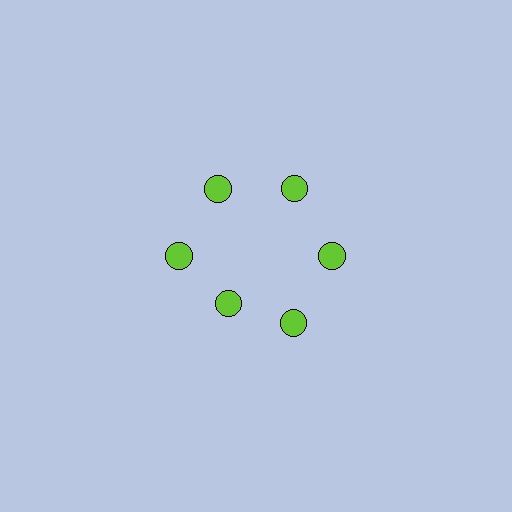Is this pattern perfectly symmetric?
No. The 6 lime circles are arranged in a ring, but one element near the 7 o'clock position is pulled inward toward the center, breaking the 6-fold rotational symmetry.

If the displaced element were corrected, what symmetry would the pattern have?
It would have 6-fold rotational symmetry — the pattern would map onto itself every 60 degrees.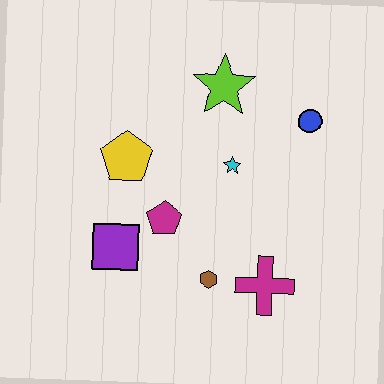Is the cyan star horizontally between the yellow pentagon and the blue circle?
Yes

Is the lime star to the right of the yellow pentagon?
Yes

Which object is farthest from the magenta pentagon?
The blue circle is farthest from the magenta pentagon.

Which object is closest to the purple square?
The magenta pentagon is closest to the purple square.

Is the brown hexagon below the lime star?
Yes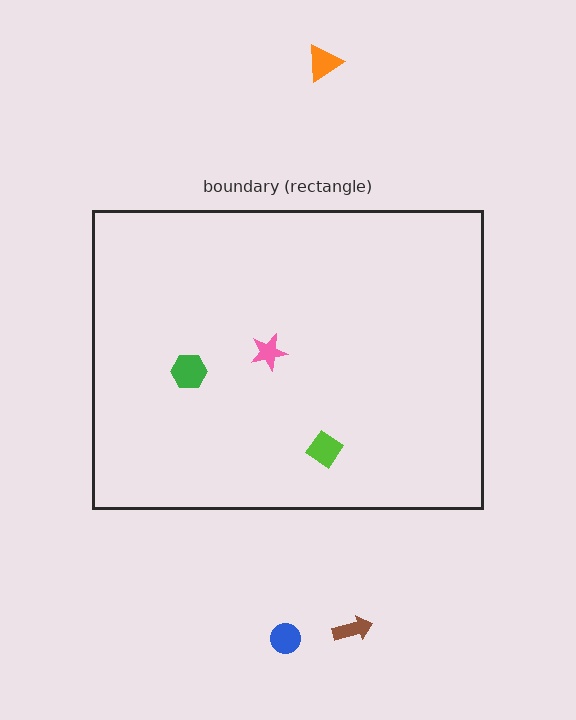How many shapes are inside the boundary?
3 inside, 3 outside.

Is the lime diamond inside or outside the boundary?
Inside.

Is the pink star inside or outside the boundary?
Inside.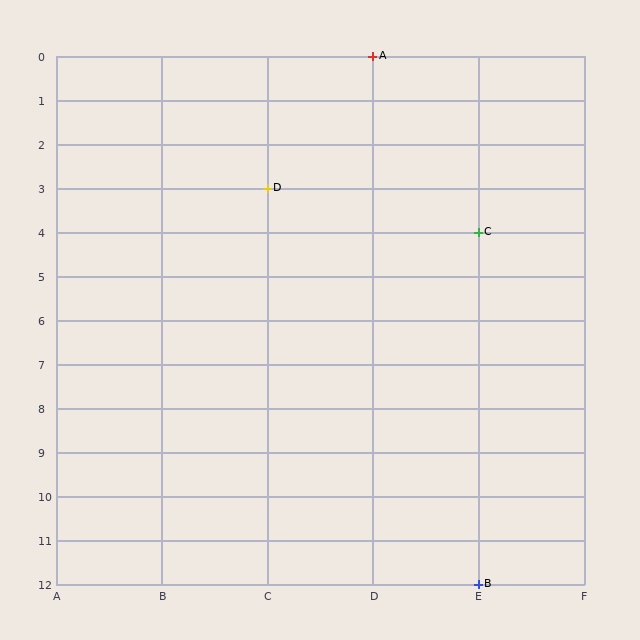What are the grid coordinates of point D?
Point D is at grid coordinates (C, 3).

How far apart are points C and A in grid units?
Points C and A are 1 column and 4 rows apart (about 4.1 grid units diagonally).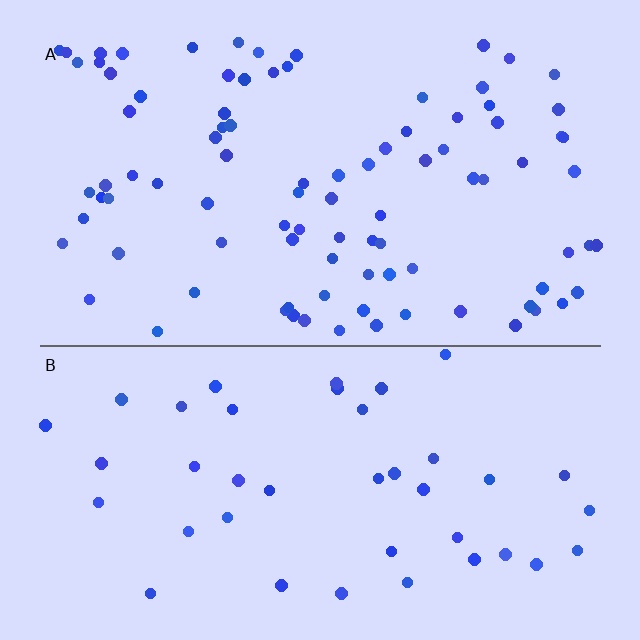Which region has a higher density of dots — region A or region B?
A (the top).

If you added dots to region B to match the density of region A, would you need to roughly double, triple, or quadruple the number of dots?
Approximately double.